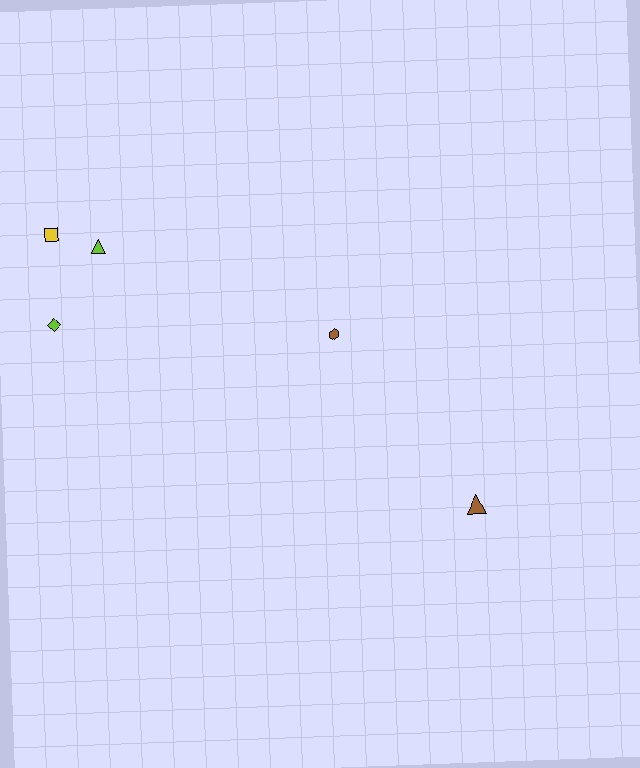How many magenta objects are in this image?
There are no magenta objects.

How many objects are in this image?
There are 5 objects.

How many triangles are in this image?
There are 2 triangles.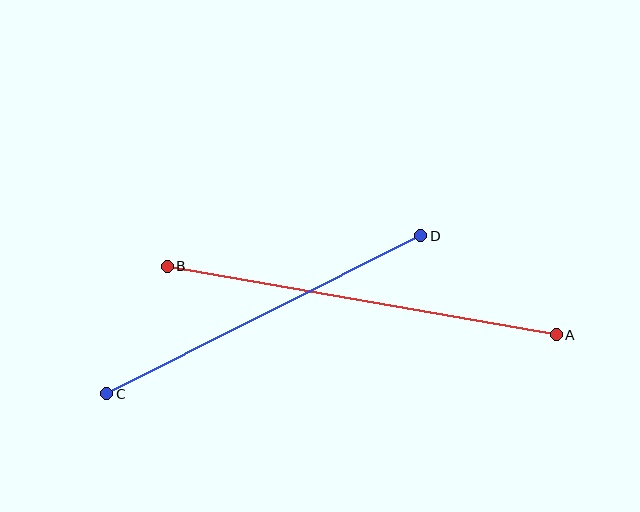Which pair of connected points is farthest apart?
Points A and B are farthest apart.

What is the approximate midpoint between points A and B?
The midpoint is at approximately (362, 300) pixels.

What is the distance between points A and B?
The distance is approximately 395 pixels.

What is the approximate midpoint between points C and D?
The midpoint is at approximately (264, 315) pixels.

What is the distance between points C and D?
The distance is approximately 351 pixels.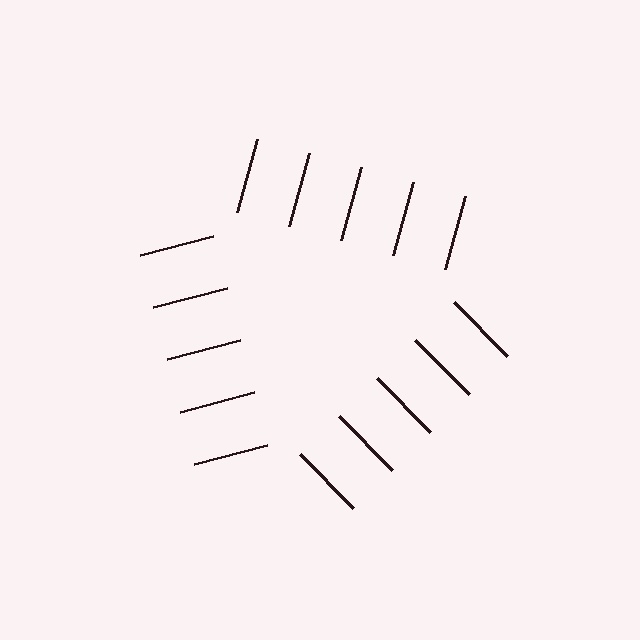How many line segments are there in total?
15 — 5 along each of the 3 edges.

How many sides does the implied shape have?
3 sides — the line-ends trace a triangle.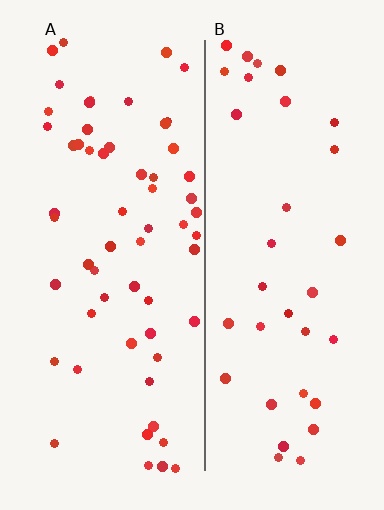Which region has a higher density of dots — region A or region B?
A (the left).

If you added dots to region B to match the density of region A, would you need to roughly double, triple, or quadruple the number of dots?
Approximately double.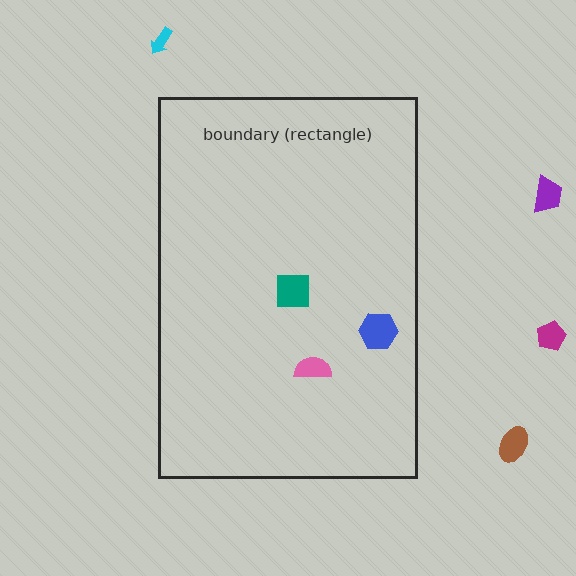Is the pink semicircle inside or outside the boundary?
Inside.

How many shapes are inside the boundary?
3 inside, 4 outside.